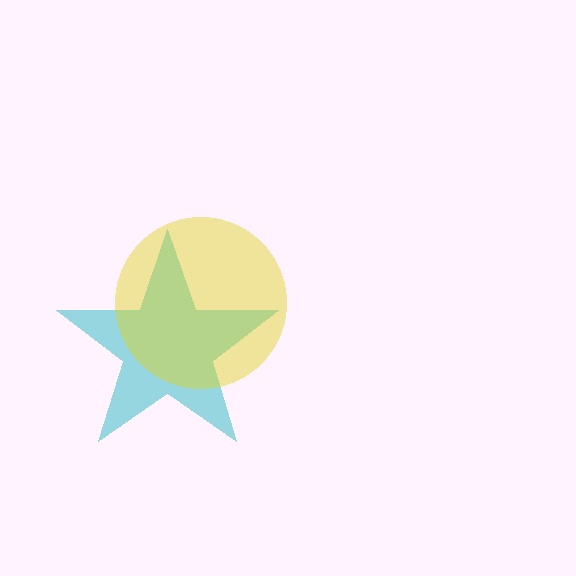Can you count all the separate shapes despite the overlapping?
Yes, there are 2 separate shapes.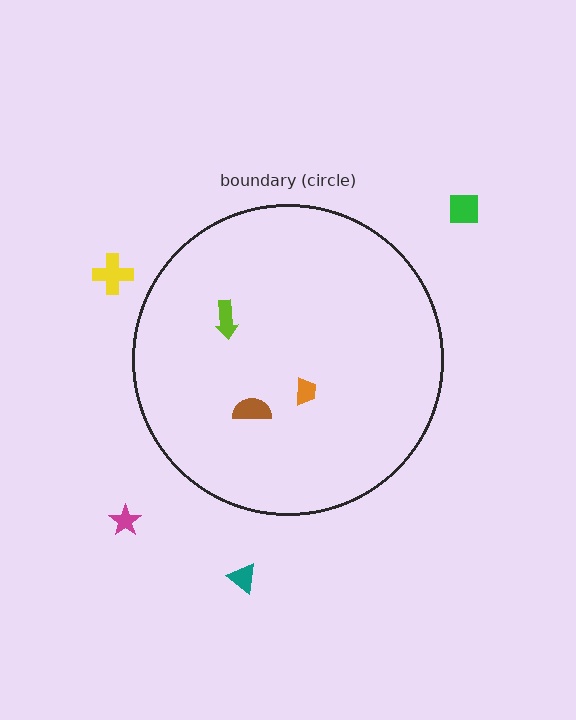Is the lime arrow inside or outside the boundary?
Inside.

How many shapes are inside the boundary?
3 inside, 4 outside.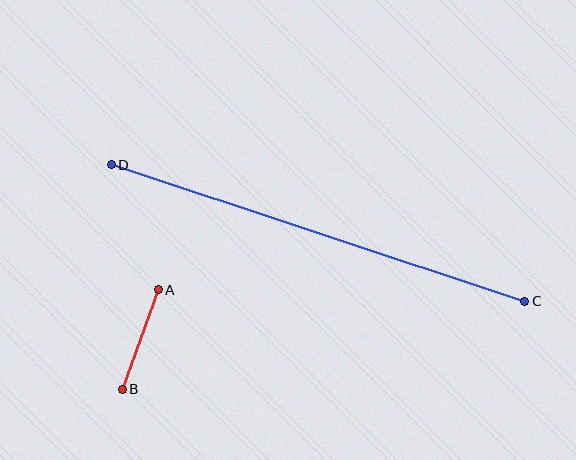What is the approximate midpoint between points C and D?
The midpoint is at approximately (318, 233) pixels.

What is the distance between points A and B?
The distance is approximately 106 pixels.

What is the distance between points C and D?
The distance is approximately 435 pixels.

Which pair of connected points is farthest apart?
Points C and D are farthest apart.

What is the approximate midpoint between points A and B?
The midpoint is at approximately (140, 339) pixels.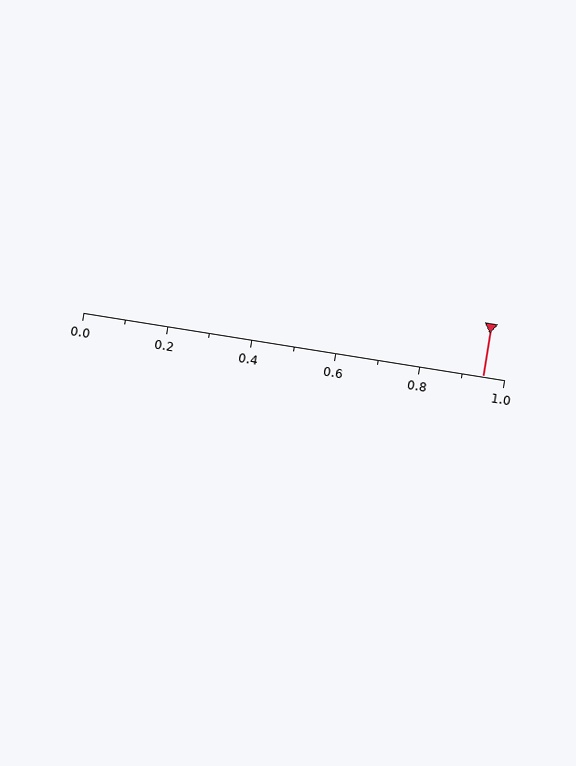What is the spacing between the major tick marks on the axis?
The major ticks are spaced 0.2 apart.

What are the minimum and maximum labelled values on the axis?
The axis runs from 0.0 to 1.0.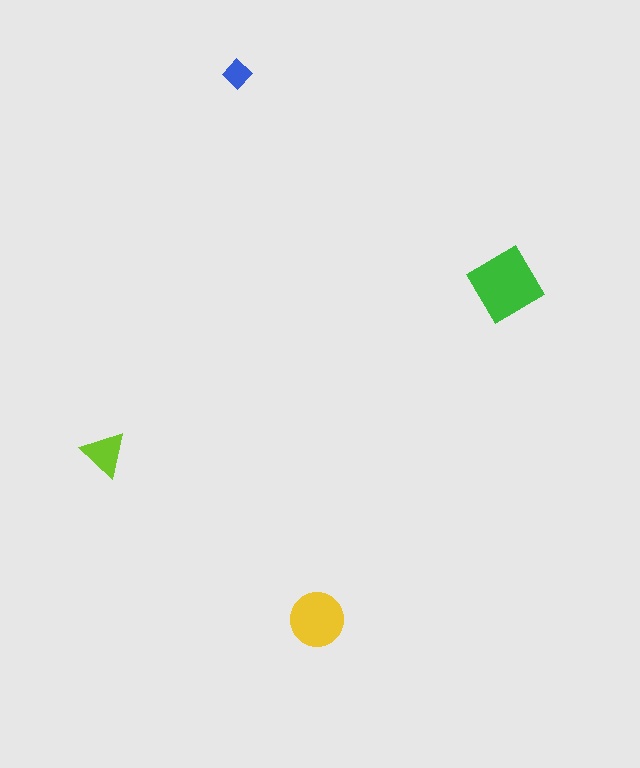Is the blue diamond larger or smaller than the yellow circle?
Smaller.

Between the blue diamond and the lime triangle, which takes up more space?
The lime triangle.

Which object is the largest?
The green diamond.